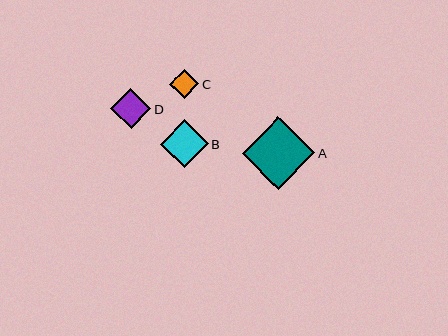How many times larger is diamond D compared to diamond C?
Diamond D is approximately 1.4 times the size of diamond C.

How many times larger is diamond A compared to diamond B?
Diamond A is approximately 1.5 times the size of diamond B.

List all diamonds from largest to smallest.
From largest to smallest: A, B, D, C.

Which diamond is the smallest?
Diamond C is the smallest with a size of approximately 29 pixels.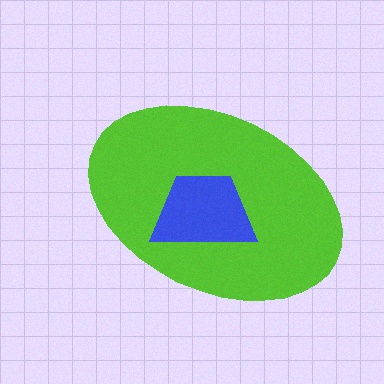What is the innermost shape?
The blue trapezoid.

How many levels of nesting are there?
2.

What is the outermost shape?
The lime ellipse.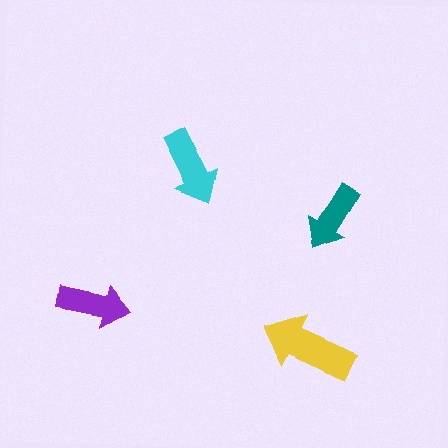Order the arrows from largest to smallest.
the yellow one, the cyan one, the purple one, the teal one.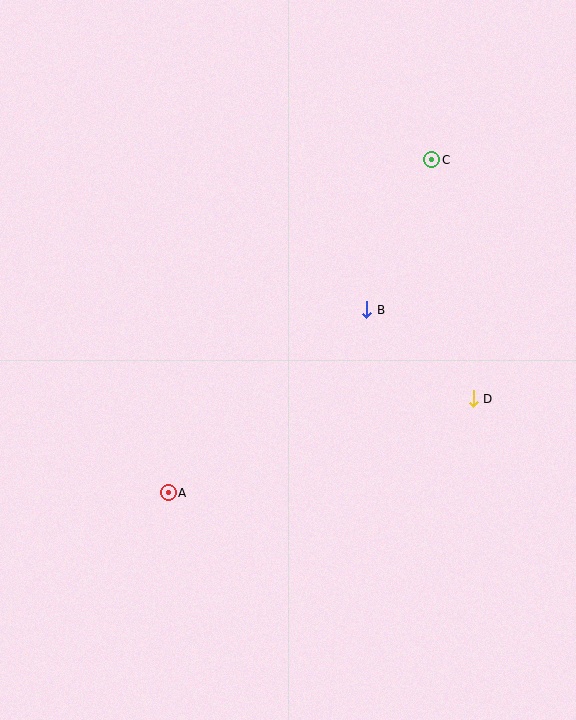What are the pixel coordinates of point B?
Point B is at (367, 310).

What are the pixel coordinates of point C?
Point C is at (432, 160).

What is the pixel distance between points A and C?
The distance between A and C is 425 pixels.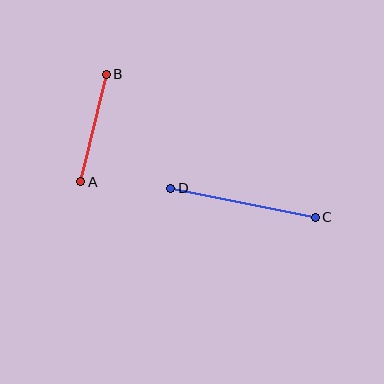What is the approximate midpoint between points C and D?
The midpoint is at approximately (243, 203) pixels.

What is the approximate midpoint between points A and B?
The midpoint is at approximately (94, 128) pixels.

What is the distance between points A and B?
The distance is approximately 110 pixels.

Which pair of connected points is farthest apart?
Points C and D are farthest apart.